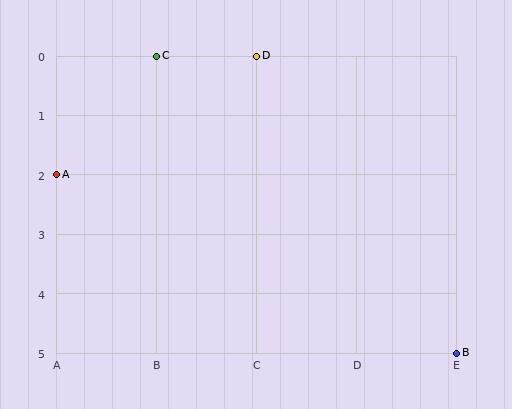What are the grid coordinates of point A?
Point A is at grid coordinates (A, 2).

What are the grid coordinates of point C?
Point C is at grid coordinates (B, 0).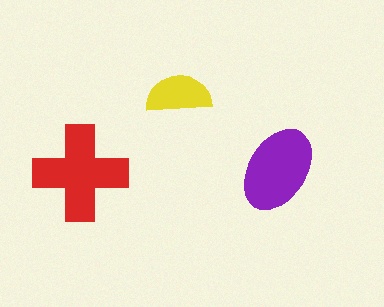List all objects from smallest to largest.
The yellow semicircle, the purple ellipse, the red cross.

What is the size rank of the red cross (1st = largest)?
1st.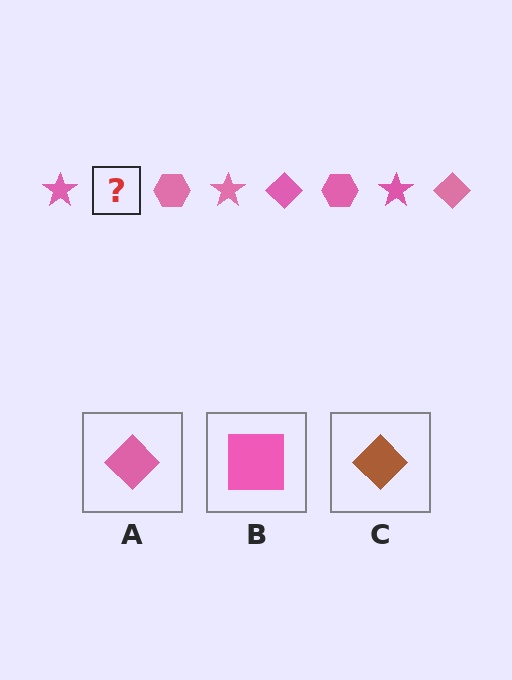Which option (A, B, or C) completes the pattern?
A.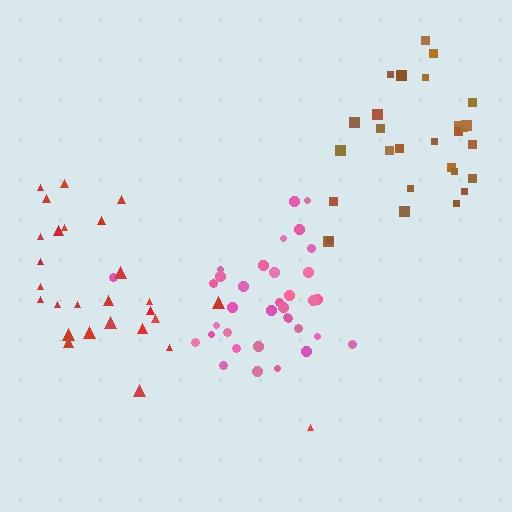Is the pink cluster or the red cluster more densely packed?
Pink.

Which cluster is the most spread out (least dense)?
Red.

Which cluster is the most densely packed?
Pink.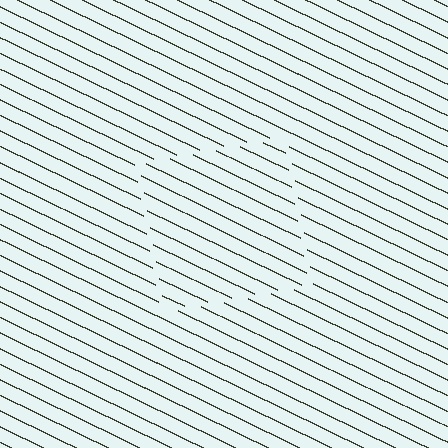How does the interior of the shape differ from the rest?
The interior of the shape contains the same grating, shifted by half a period — the contour is defined by the phase discontinuity where line-ends from the inner and outer gratings abut.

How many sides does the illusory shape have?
4 sides — the line-ends trace a square.